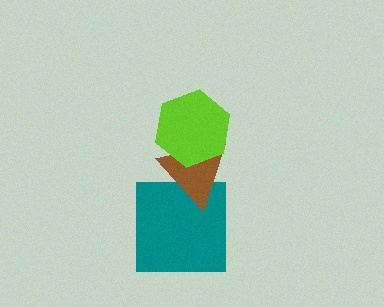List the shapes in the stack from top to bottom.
From top to bottom: the lime hexagon, the brown triangle, the teal square.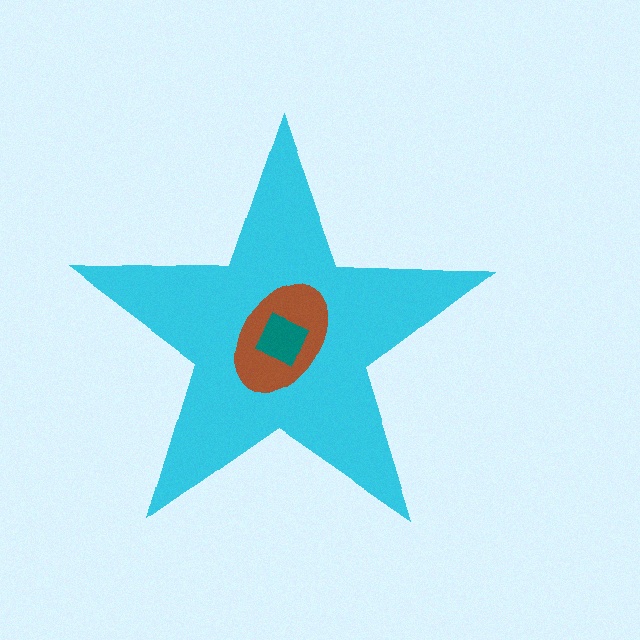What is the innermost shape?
The teal square.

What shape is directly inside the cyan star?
The brown ellipse.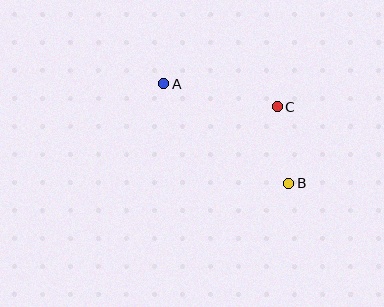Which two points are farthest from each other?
Points A and B are farthest from each other.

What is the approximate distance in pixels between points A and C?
The distance between A and C is approximately 116 pixels.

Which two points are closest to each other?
Points B and C are closest to each other.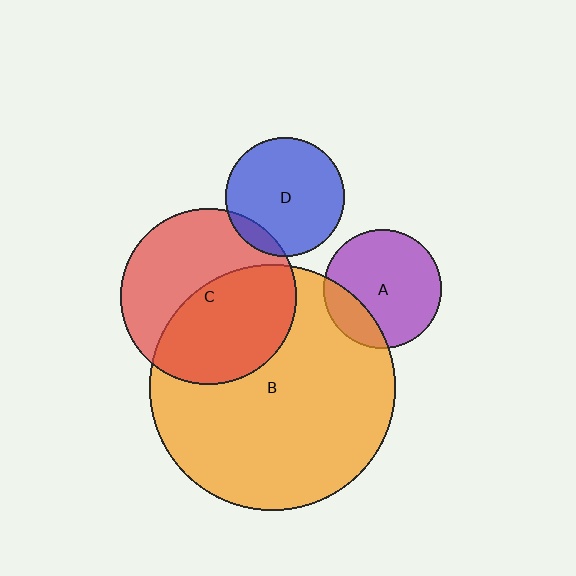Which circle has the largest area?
Circle B (orange).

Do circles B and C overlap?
Yes.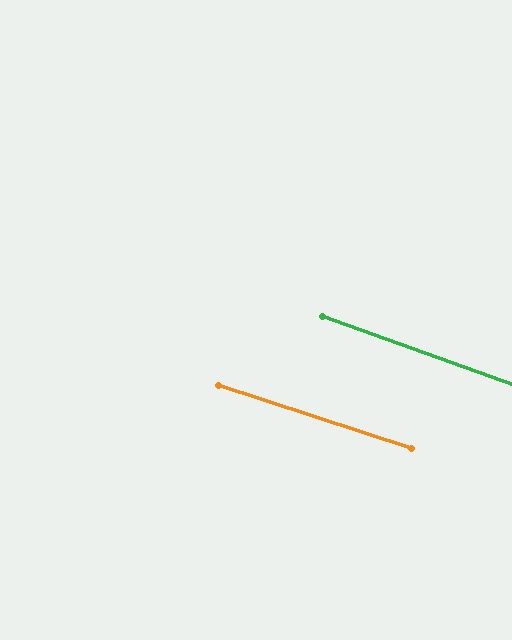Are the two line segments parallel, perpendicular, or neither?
Parallel — their directions differ by only 1.5°.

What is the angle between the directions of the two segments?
Approximately 2 degrees.